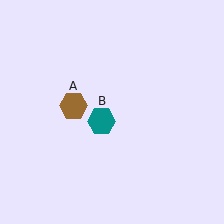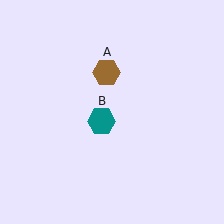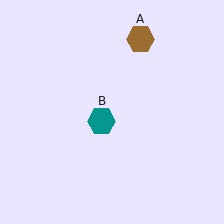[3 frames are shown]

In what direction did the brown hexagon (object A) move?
The brown hexagon (object A) moved up and to the right.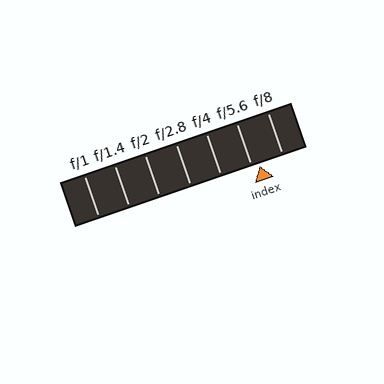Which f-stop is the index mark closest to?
The index mark is closest to f/5.6.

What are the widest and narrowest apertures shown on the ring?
The widest aperture shown is f/1 and the narrowest is f/8.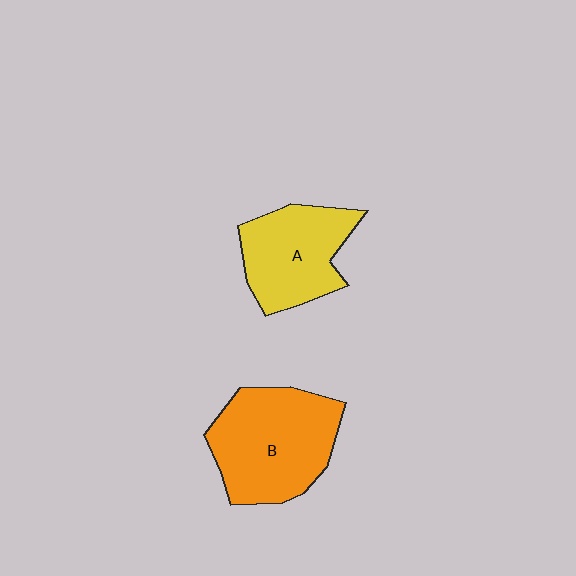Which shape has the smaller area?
Shape A (yellow).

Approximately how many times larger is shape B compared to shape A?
Approximately 1.3 times.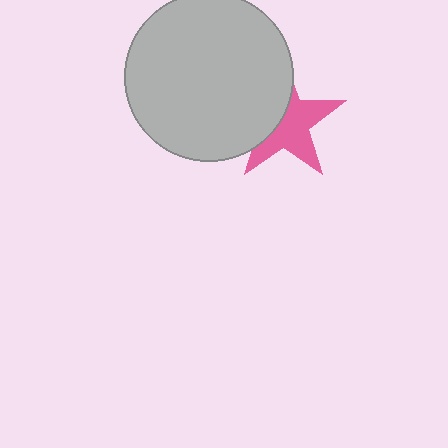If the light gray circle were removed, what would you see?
You would see the complete pink star.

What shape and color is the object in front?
The object in front is a light gray circle.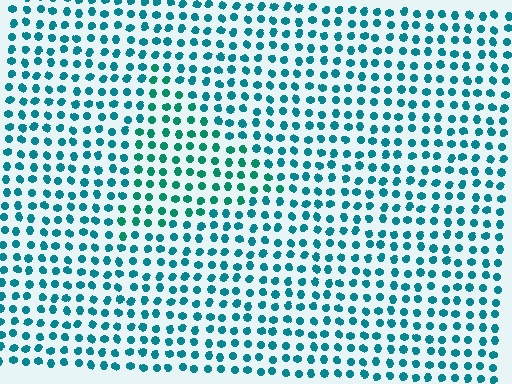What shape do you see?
I see a triangle.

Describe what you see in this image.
The image is filled with small teal elements in a uniform arrangement. A triangle-shaped region is visible where the elements are tinted to a slightly different hue, forming a subtle color boundary.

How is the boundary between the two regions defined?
The boundary is defined purely by a slight shift in hue (about 23 degrees). Spacing, size, and orientation are identical on both sides.